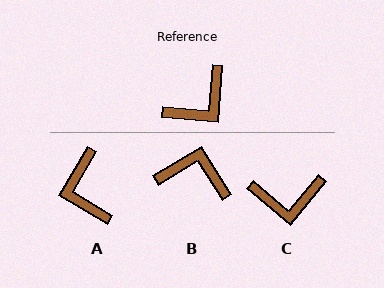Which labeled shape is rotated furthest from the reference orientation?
B, about 126 degrees away.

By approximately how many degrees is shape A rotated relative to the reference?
Approximately 116 degrees clockwise.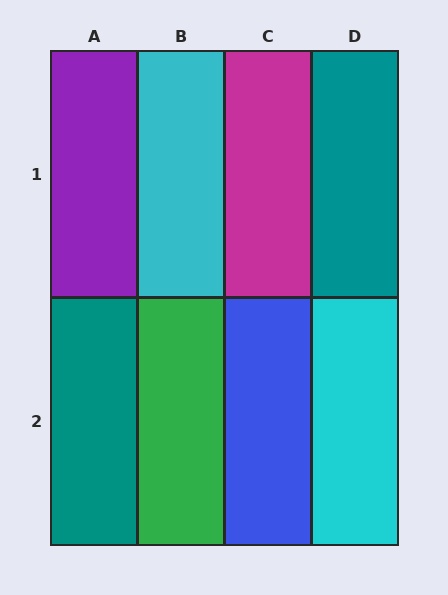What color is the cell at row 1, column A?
Purple.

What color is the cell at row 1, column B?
Cyan.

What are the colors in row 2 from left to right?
Teal, green, blue, cyan.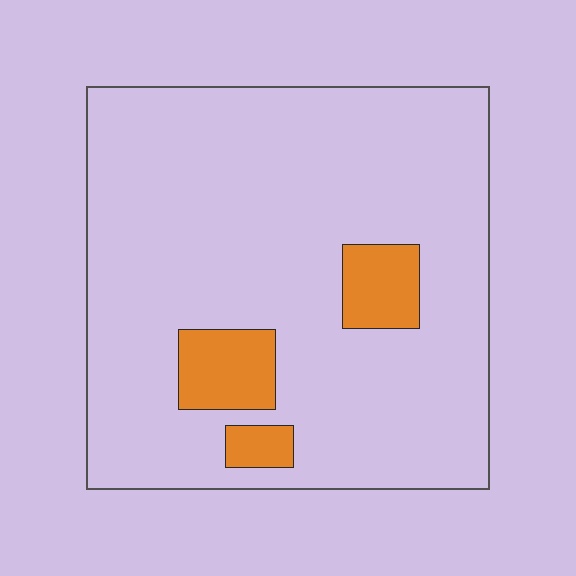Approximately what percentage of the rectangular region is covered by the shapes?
Approximately 10%.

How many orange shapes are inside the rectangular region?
3.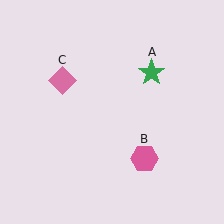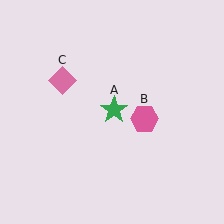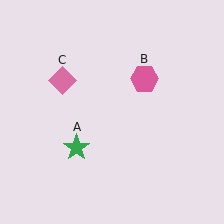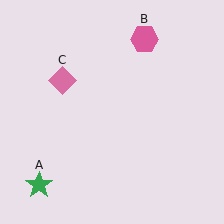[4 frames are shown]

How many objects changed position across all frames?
2 objects changed position: green star (object A), pink hexagon (object B).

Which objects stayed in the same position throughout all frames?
Pink diamond (object C) remained stationary.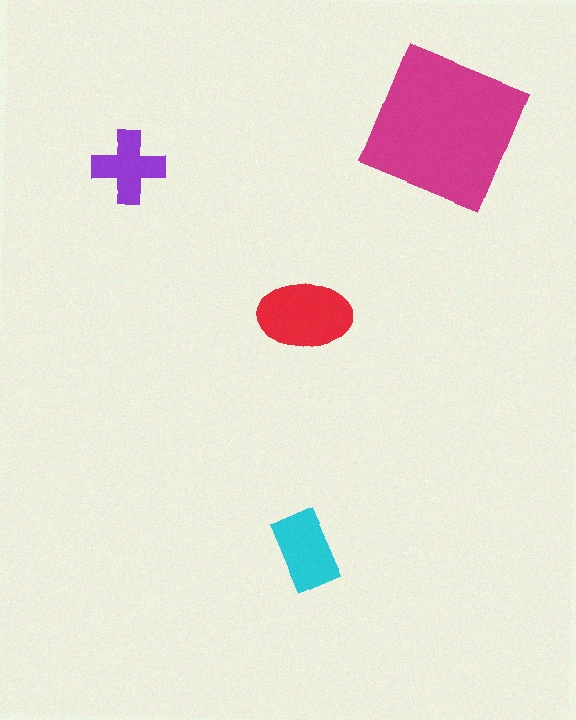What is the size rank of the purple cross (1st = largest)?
4th.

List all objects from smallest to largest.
The purple cross, the cyan rectangle, the red ellipse, the magenta square.